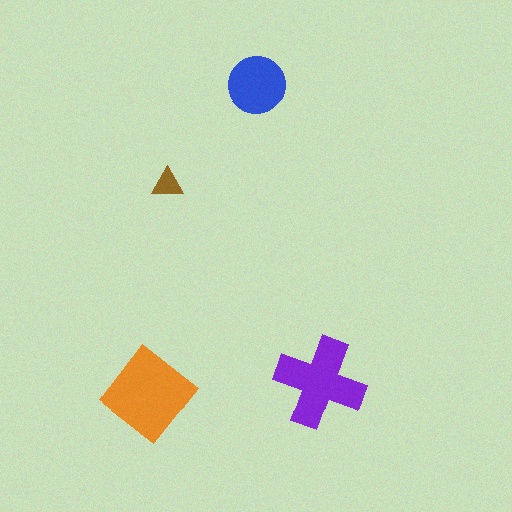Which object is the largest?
The orange diamond.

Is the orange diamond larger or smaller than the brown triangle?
Larger.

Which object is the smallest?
The brown triangle.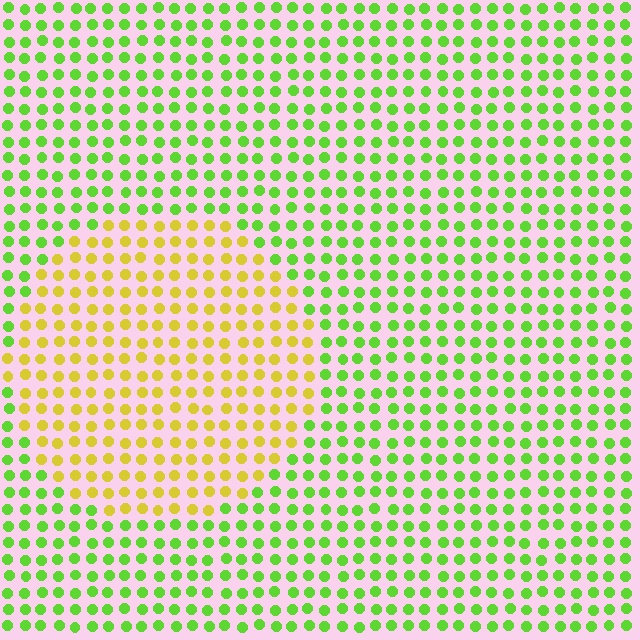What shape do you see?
I see a circle.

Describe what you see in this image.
The image is filled with small lime elements in a uniform arrangement. A circle-shaped region is visible where the elements are tinted to a slightly different hue, forming a subtle color boundary.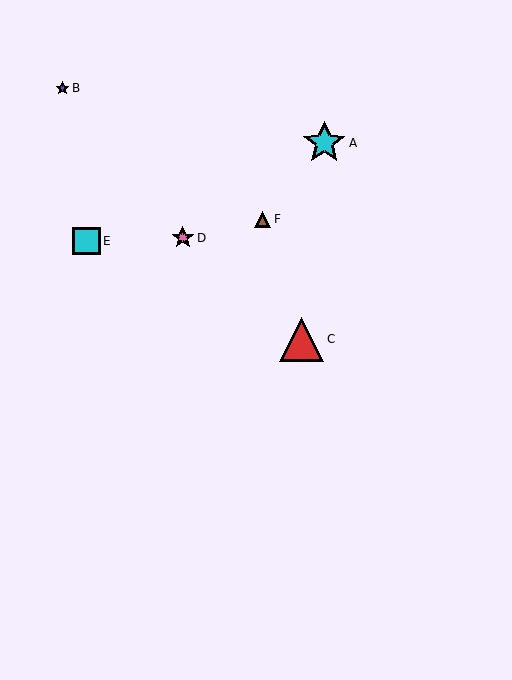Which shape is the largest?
The red triangle (labeled C) is the largest.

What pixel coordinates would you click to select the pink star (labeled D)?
Click at (183, 238) to select the pink star D.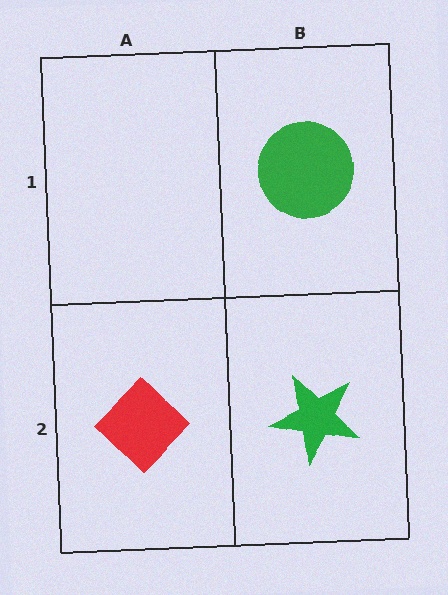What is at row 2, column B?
A green star.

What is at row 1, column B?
A green circle.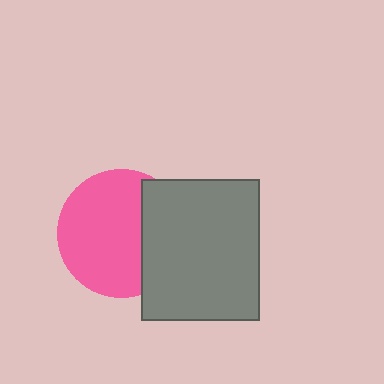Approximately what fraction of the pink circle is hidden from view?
Roughly 30% of the pink circle is hidden behind the gray rectangle.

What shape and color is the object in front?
The object in front is a gray rectangle.